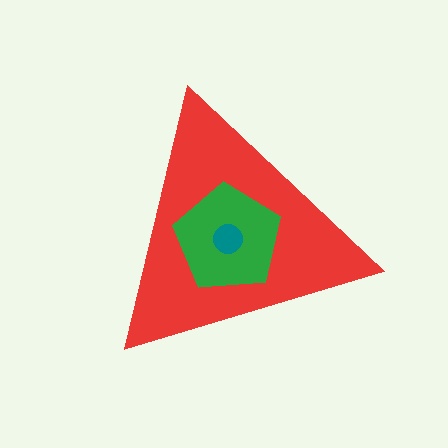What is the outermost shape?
The red triangle.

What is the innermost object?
The teal circle.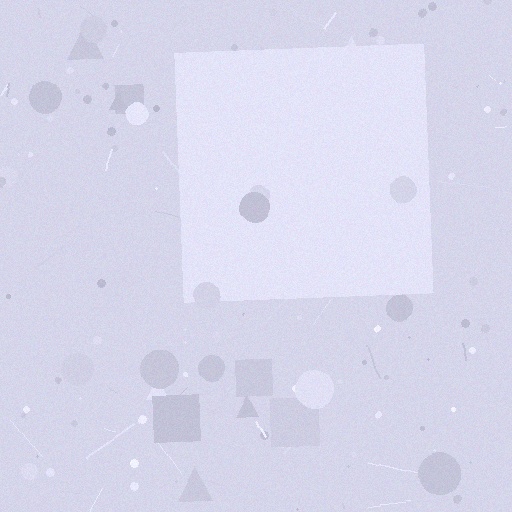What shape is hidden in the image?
A square is hidden in the image.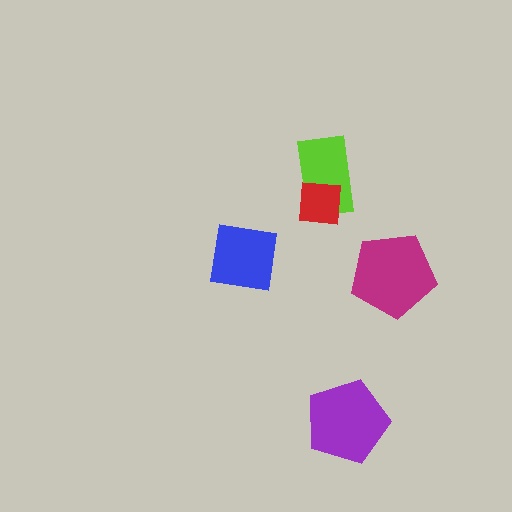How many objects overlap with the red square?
1 object overlaps with the red square.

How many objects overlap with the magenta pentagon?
0 objects overlap with the magenta pentagon.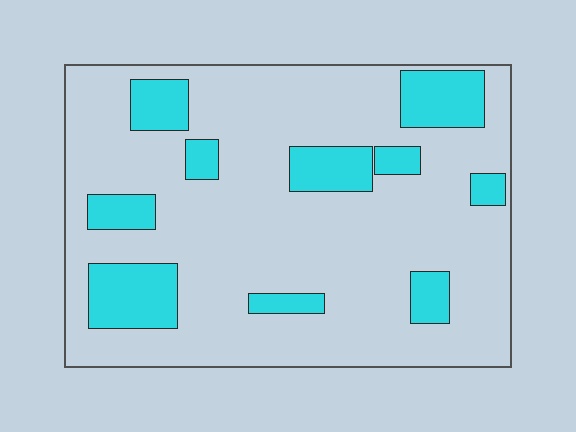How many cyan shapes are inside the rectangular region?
10.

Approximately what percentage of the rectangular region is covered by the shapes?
Approximately 20%.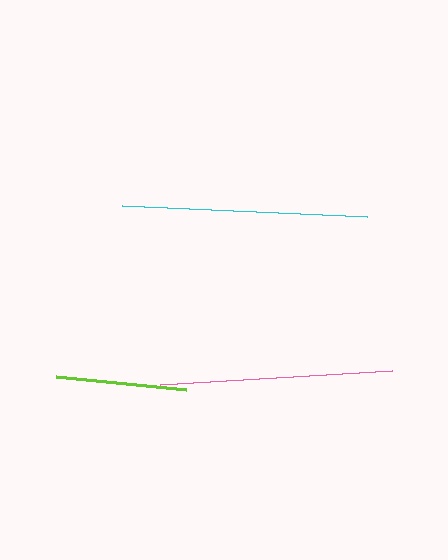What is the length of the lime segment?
The lime segment is approximately 131 pixels long.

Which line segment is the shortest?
The lime line is the shortest at approximately 131 pixels.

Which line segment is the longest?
The cyan line is the longest at approximately 246 pixels.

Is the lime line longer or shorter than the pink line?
The pink line is longer than the lime line.